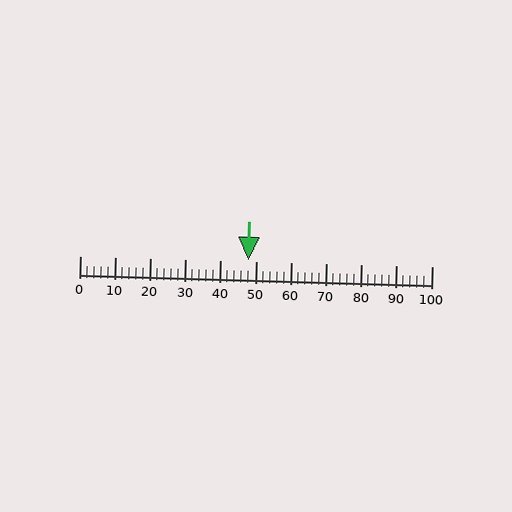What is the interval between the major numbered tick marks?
The major tick marks are spaced 10 units apart.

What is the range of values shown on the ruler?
The ruler shows values from 0 to 100.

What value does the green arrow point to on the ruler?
The green arrow points to approximately 48.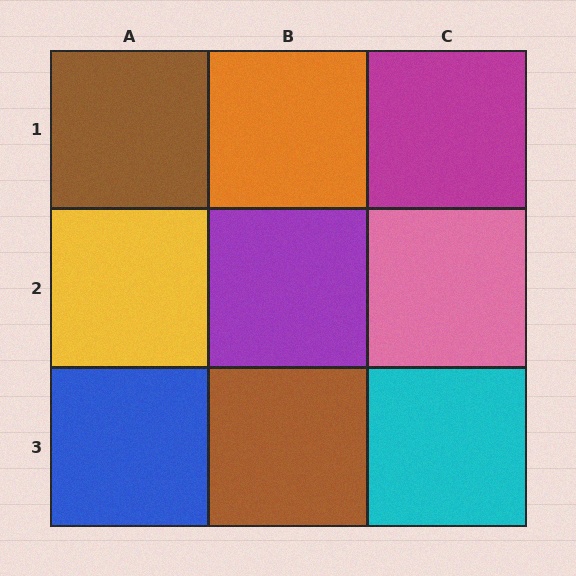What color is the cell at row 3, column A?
Blue.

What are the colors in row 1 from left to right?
Brown, orange, magenta.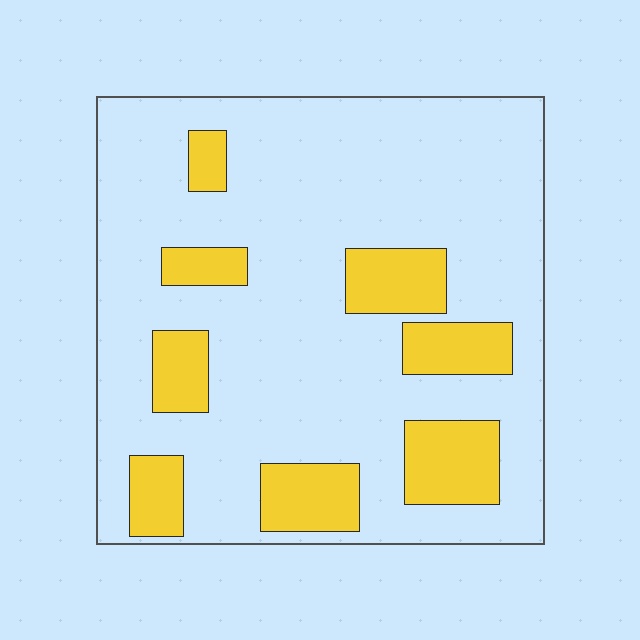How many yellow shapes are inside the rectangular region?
8.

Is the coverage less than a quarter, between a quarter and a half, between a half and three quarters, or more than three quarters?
Less than a quarter.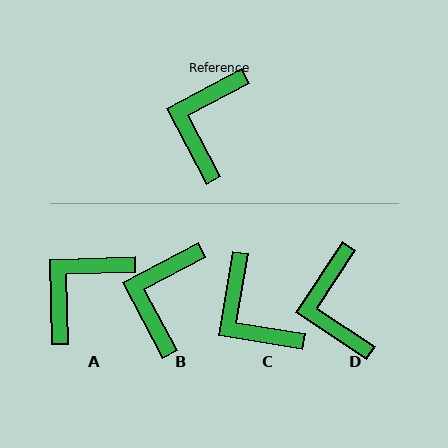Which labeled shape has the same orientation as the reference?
B.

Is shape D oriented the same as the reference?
No, it is off by about 29 degrees.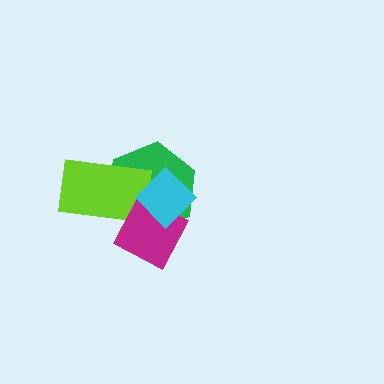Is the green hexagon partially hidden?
Yes, it is partially covered by another shape.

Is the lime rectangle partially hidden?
Yes, it is partially covered by another shape.